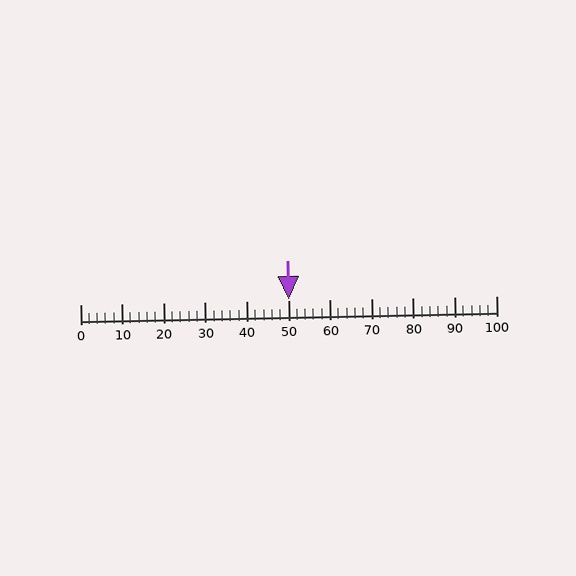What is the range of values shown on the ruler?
The ruler shows values from 0 to 100.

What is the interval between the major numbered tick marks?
The major tick marks are spaced 10 units apart.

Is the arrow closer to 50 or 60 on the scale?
The arrow is closer to 50.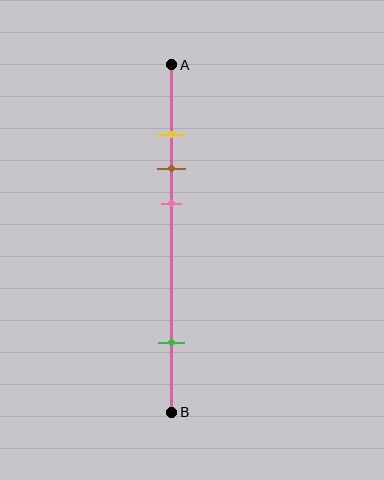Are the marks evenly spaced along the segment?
No, the marks are not evenly spaced.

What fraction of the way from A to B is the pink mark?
The pink mark is approximately 40% (0.4) of the way from A to B.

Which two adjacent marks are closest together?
The yellow and brown marks are the closest adjacent pair.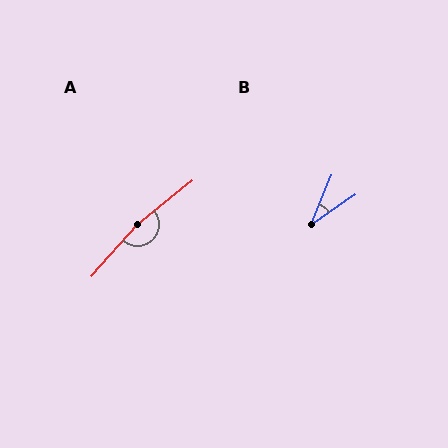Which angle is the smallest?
B, at approximately 33 degrees.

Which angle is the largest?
A, at approximately 170 degrees.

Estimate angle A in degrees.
Approximately 170 degrees.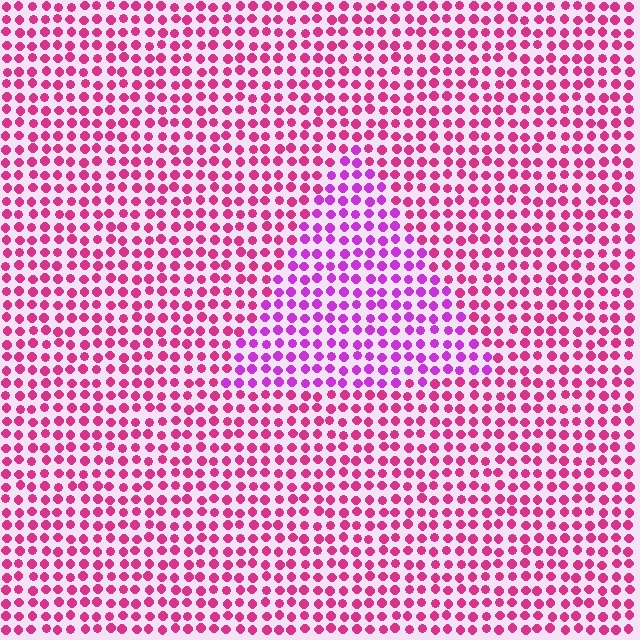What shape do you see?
I see a triangle.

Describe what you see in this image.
The image is filled with small magenta elements in a uniform arrangement. A triangle-shaped region is visible where the elements are tinted to a slightly different hue, forming a subtle color boundary.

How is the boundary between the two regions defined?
The boundary is defined purely by a slight shift in hue (about 34 degrees). Spacing, size, and orientation are identical on both sides.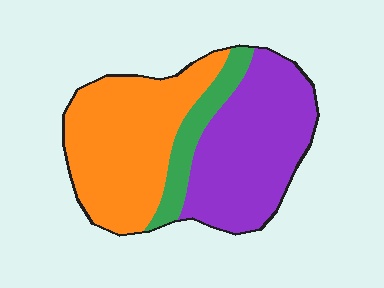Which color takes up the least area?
Green, at roughly 10%.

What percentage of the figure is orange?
Orange takes up between a third and a half of the figure.